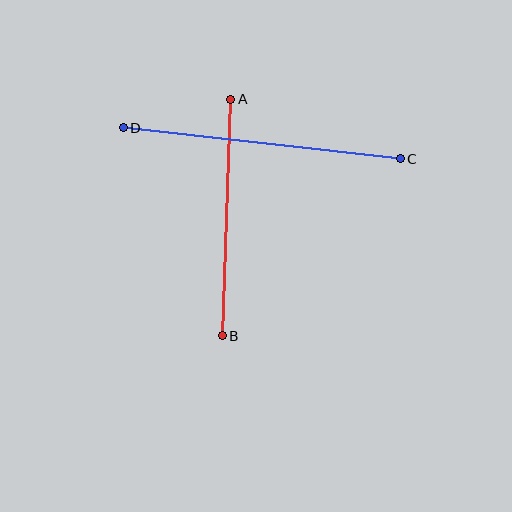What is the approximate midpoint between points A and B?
The midpoint is at approximately (226, 218) pixels.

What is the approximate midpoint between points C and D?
The midpoint is at approximately (262, 143) pixels.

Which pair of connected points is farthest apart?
Points C and D are farthest apart.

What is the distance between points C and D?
The distance is approximately 279 pixels.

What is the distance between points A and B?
The distance is approximately 237 pixels.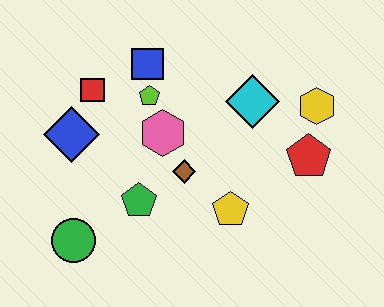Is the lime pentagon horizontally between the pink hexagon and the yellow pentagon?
No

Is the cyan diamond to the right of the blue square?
Yes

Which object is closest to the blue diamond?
The red square is closest to the blue diamond.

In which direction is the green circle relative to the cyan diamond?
The green circle is to the left of the cyan diamond.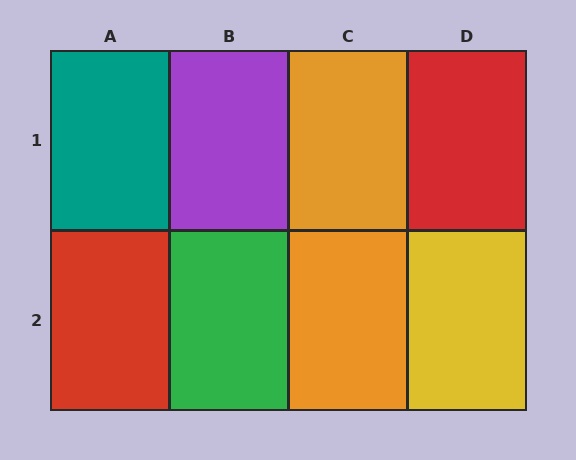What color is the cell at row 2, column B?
Green.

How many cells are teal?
1 cell is teal.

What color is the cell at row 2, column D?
Yellow.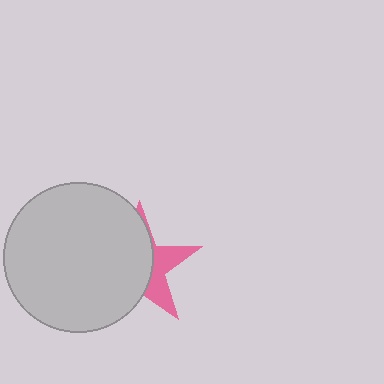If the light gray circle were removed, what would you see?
You would see the complete pink star.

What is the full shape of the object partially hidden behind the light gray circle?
The partially hidden object is a pink star.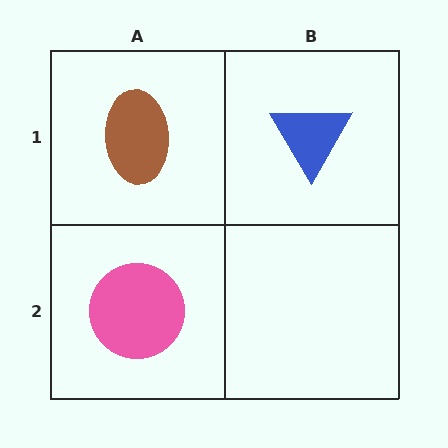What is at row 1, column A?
A brown ellipse.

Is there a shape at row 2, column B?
No, that cell is empty.